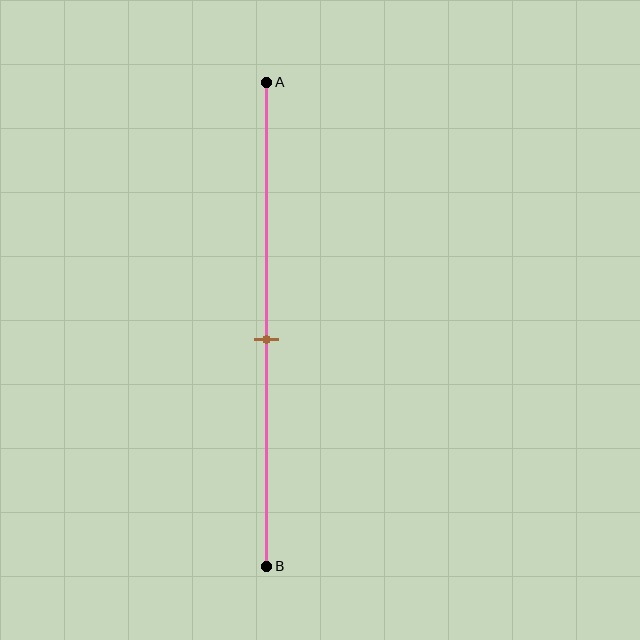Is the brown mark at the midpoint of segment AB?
No, the mark is at about 55% from A, not at the 50% midpoint.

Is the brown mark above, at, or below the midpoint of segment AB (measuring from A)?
The brown mark is below the midpoint of segment AB.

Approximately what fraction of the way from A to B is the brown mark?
The brown mark is approximately 55% of the way from A to B.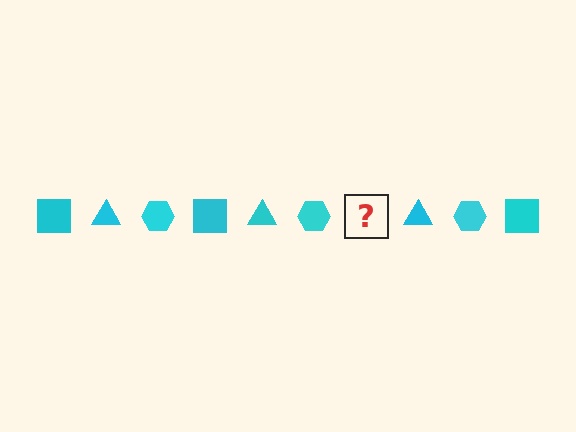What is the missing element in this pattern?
The missing element is a cyan square.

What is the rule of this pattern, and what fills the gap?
The rule is that the pattern cycles through square, triangle, hexagon shapes in cyan. The gap should be filled with a cyan square.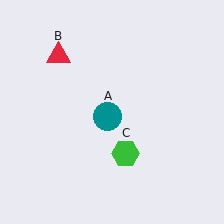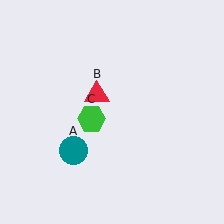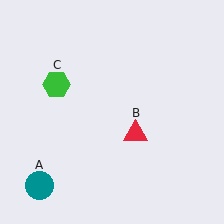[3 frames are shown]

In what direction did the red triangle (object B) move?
The red triangle (object B) moved down and to the right.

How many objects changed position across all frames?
3 objects changed position: teal circle (object A), red triangle (object B), green hexagon (object C).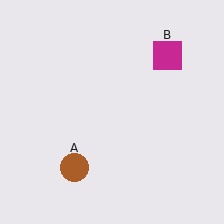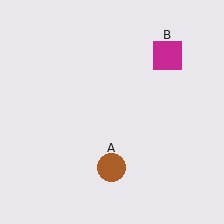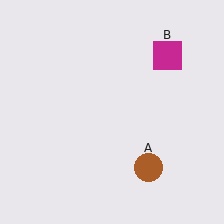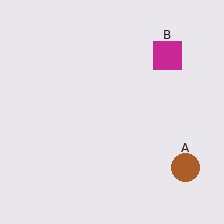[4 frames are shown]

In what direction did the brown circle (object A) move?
The brown circle (object A) moved right.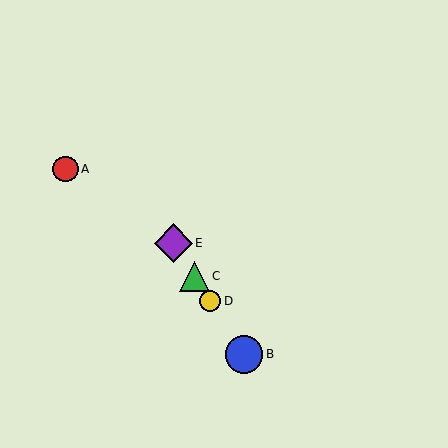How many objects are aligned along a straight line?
4 objects (B, C, D, E) are aligned along a straight line.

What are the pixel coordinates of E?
Object E is at (173, 243).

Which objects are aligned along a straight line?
Objects B, C, D, E are aligned along a straight line.